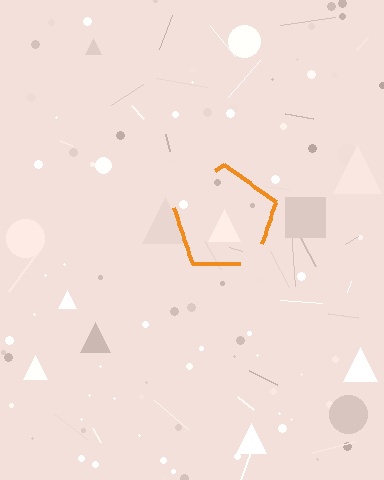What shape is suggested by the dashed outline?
The dashed outline suggests a pentagon.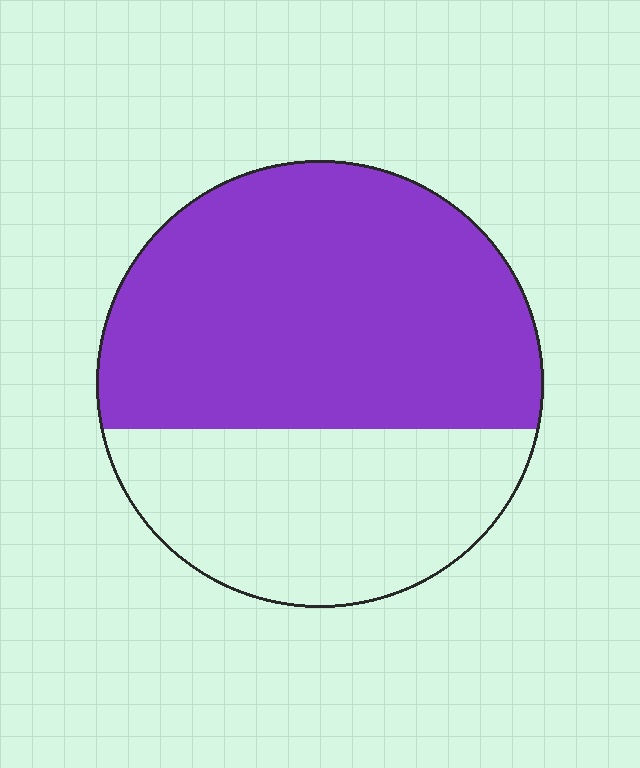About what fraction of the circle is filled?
About five eighths (5/8).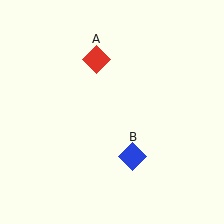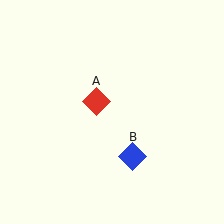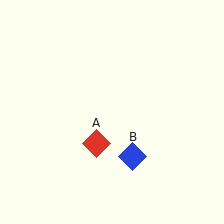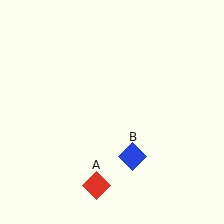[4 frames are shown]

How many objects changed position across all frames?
1 object changed position: red diamond (object A).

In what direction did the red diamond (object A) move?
The red diamond (object A) moved down.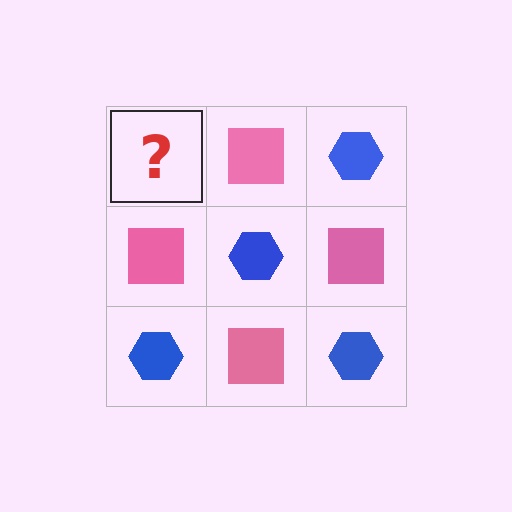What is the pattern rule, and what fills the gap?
The rule is that it alternates blue hexagon and pink square in a checkerboard pattern. The gap should be filled with a blue hexagon.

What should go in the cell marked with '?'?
The missing cell should contain a blue hexagon.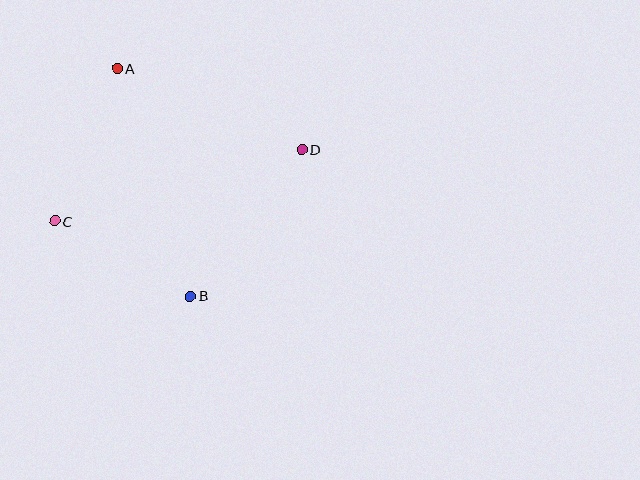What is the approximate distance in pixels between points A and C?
The distance between A and C is approximately 165 pixels.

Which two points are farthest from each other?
Points C and D are farthest from each other.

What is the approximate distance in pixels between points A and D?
The distance between A and D is approximately 202 pixels.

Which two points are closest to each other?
Points B and C are closest to each other.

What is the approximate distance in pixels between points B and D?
The distance between B and D is approximately 184 pixels.